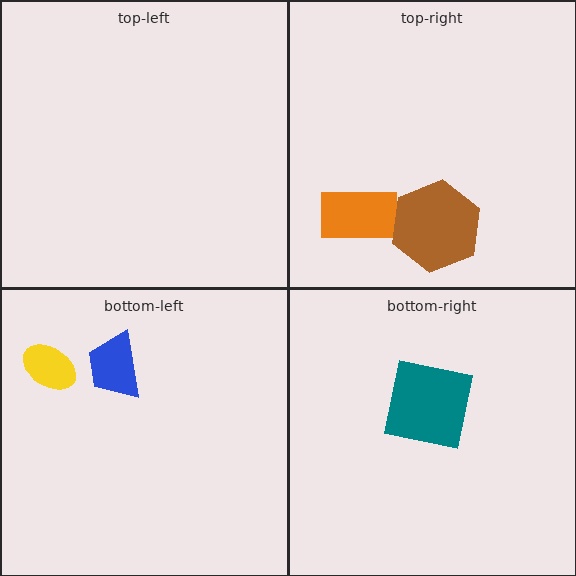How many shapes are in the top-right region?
2.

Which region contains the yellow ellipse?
The bottom-left region.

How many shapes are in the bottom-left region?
2.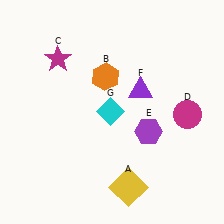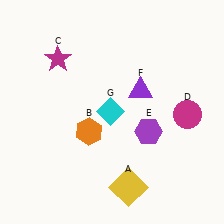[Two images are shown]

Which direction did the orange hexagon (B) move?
The orange hexagon (B) moved down.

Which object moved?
The orange hexagon (B) moved down.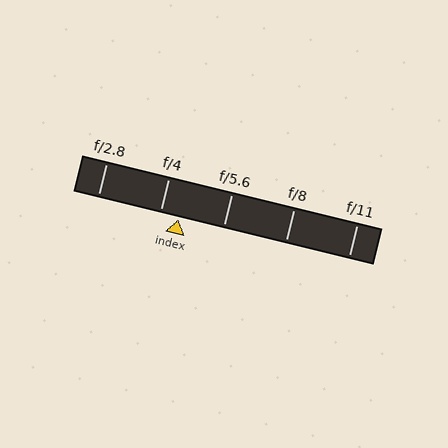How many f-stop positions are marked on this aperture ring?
There are 5 f-stop positions marked.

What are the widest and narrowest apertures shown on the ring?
The widest aperture shown is f/2.8 and the narrowest is f/11.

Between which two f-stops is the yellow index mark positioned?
The index mark is between f/4 and f/5.6.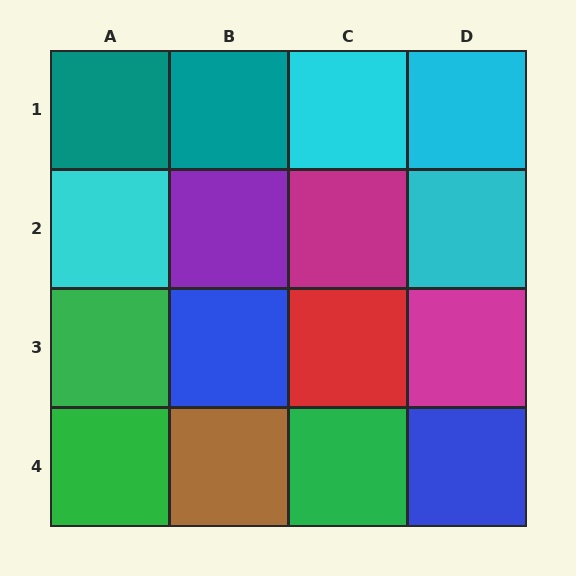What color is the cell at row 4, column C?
Green.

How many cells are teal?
2 cells are teal.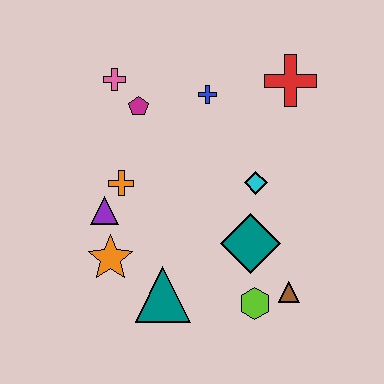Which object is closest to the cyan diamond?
The teal diamond is closest to the cyan diamond.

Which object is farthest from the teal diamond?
The pink cross is farthest from the teal diamond.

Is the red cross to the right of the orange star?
Yes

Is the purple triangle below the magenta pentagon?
Yes